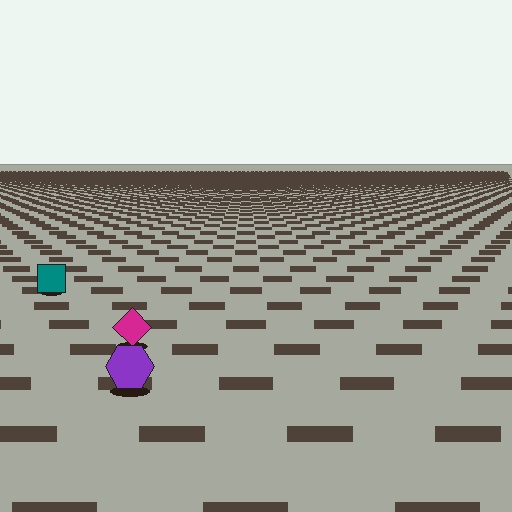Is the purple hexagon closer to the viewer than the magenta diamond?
Yes. The purple hexagon is closer — you can tell from the texture gradient: the ground texture is coarser near it.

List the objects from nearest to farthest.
From nearest to farthest: the purple hexagon, the magenta diamond, the teal square.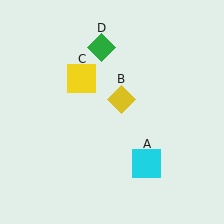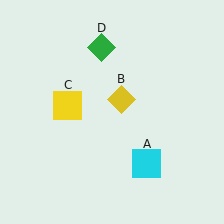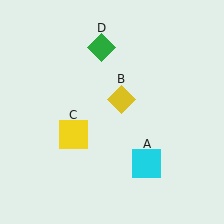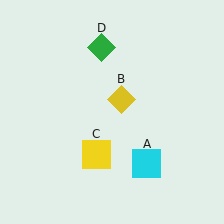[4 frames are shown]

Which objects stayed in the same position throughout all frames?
Cyan square (object A) and yellow diamond (object B) and green diamond (object D) remained stationary.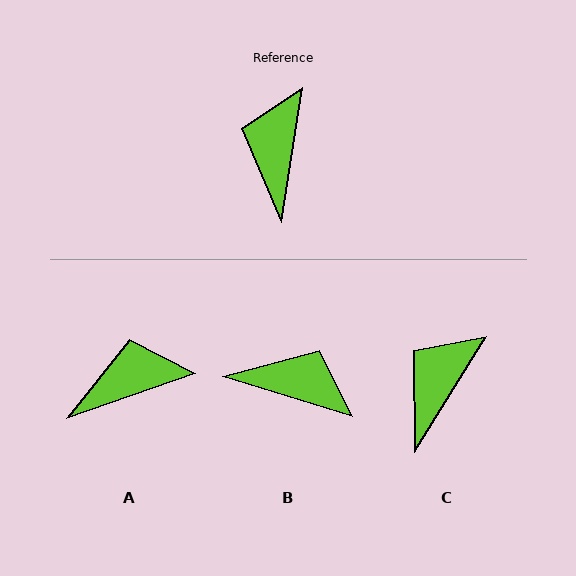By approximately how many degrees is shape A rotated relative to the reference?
Approximately 61 degrees clockwise.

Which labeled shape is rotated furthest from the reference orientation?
B, about 98 degrees away.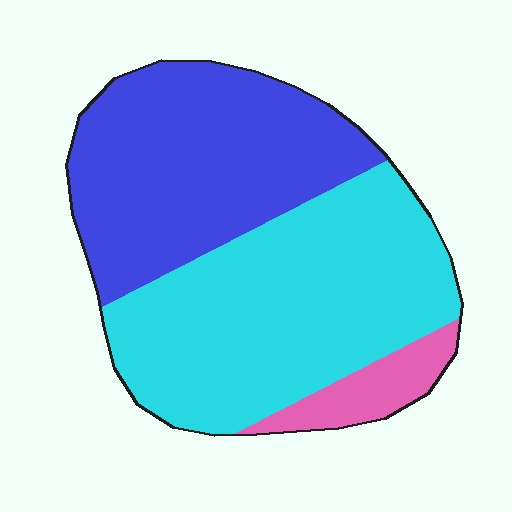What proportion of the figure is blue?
Blue takes up about two fifths (2/5) of the figure.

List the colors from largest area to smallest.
From largest to smallest: cyan, blue, pink.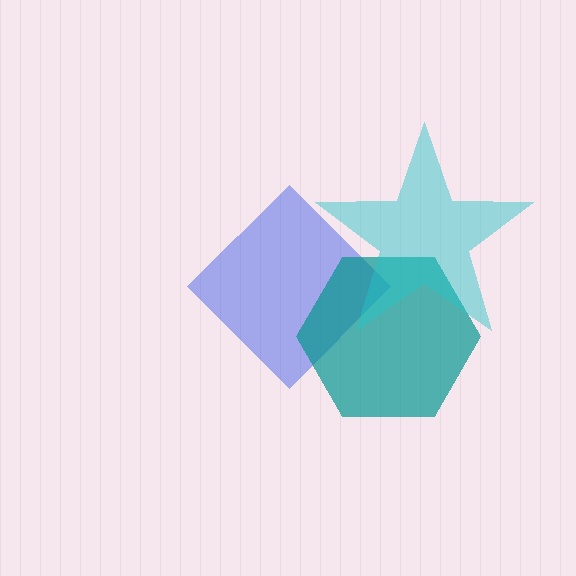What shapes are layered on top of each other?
The layered shapes are: a blue diamond, a teal hexagon, a cyan star.